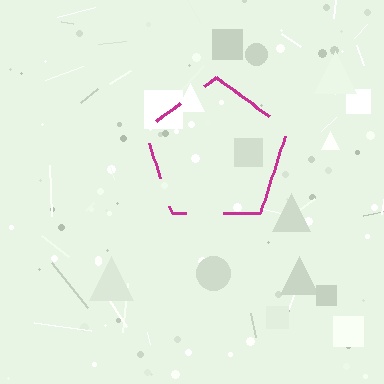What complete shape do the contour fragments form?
The contour fragments form a pentagon.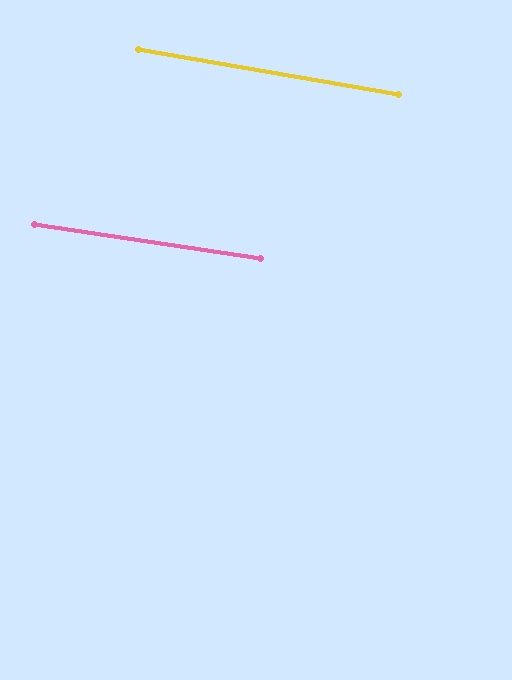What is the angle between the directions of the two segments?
Approximately 1 degree.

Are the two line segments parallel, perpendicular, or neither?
Parallel — their directions differ by only 1.4°.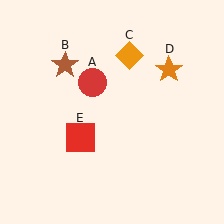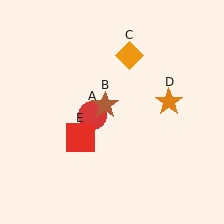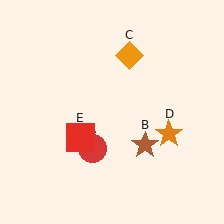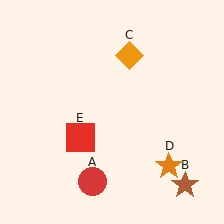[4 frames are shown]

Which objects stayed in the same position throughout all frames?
Orange diamond (object C) and red square (object E) remained stationary.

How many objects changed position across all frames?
3 objects changed position: red circle (object A), brown star (object B), orange star (object D).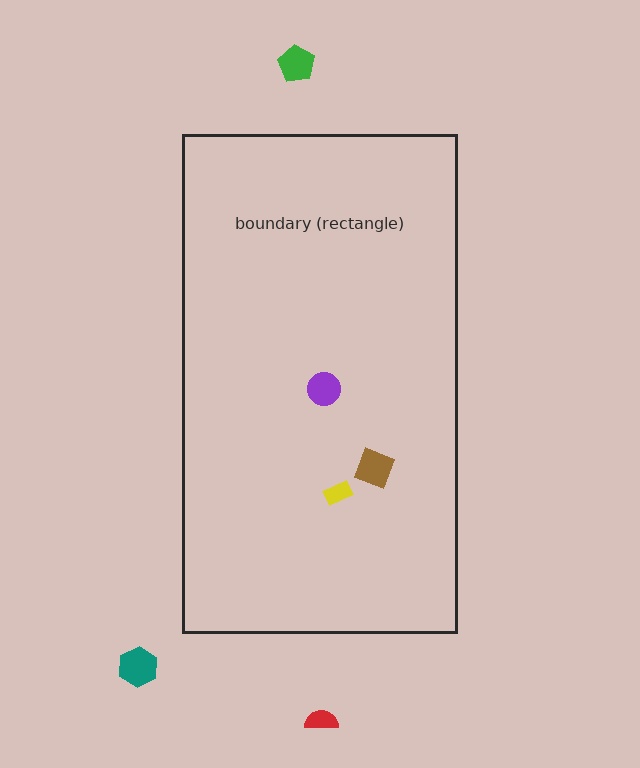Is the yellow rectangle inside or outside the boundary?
Inside.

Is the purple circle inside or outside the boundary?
Inside.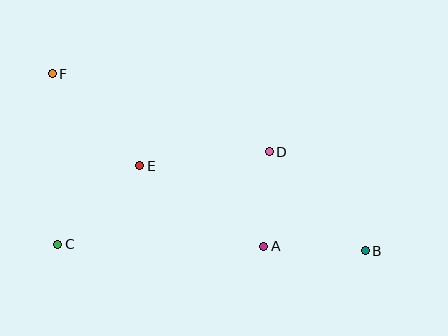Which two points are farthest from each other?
Points B and F are farthest from each other.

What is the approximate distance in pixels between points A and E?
The distance between A and E is approximately 148 pixels.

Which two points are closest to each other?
Points A and D are closest to each other.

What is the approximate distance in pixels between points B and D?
The distance between B and D is approximately 138 pixels.